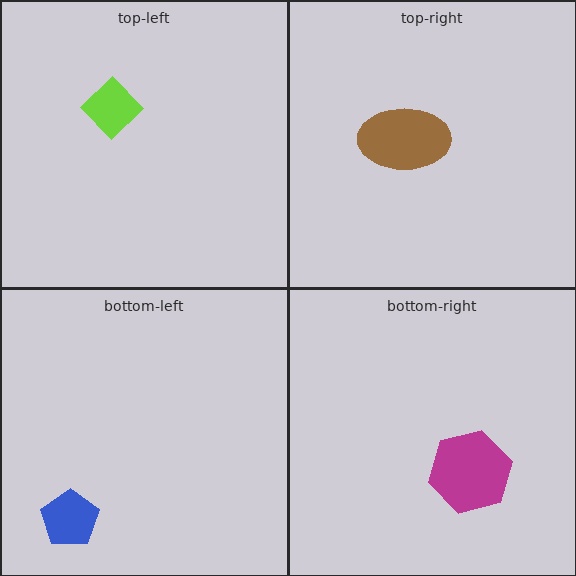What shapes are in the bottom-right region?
The magenta hexagon.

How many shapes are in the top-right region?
1.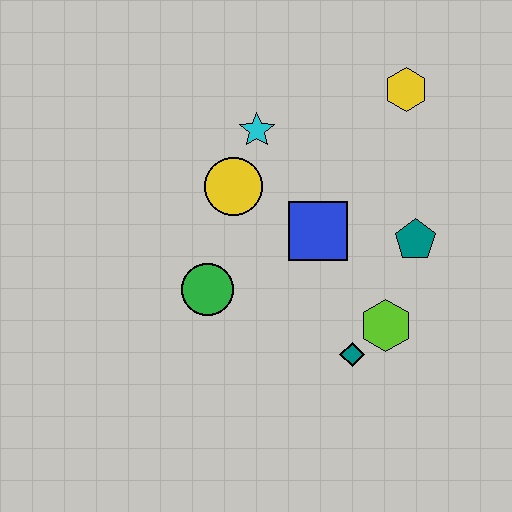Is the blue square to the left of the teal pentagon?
Yes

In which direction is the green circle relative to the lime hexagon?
The green circle is to the left of the lime hexagon.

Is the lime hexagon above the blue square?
No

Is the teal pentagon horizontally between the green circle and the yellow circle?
No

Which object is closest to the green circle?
The yellow circle is closest to the green circle.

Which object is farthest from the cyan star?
The teal diamond is farthest from the cyan star.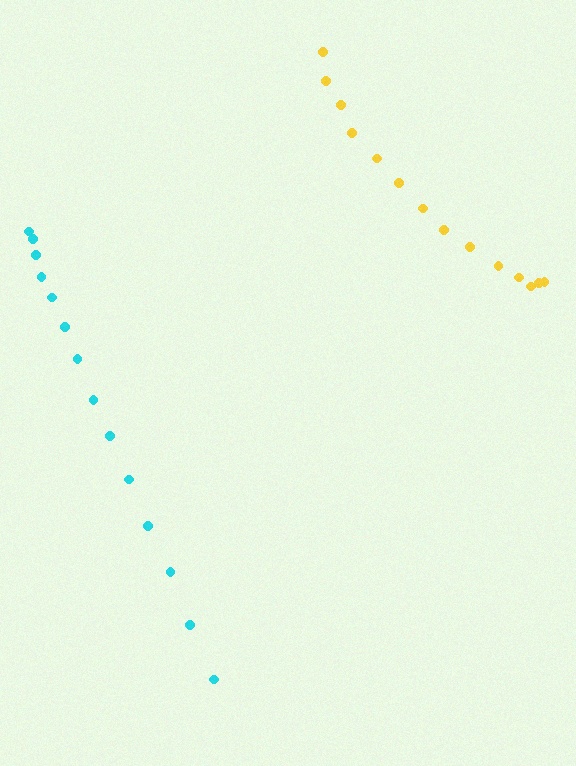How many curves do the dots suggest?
There are 2 distinct paths.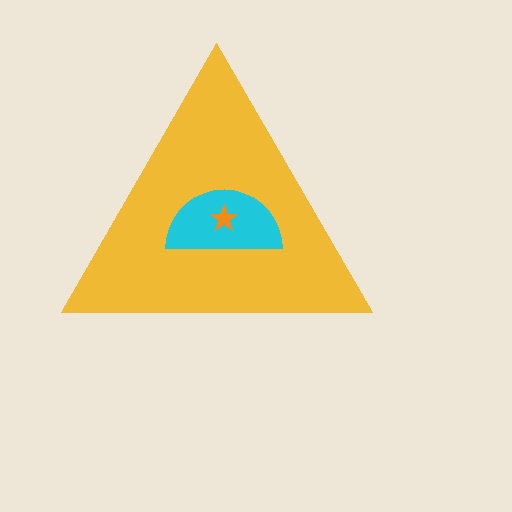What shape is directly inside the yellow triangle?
The cyan semicircle.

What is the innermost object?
The orange star.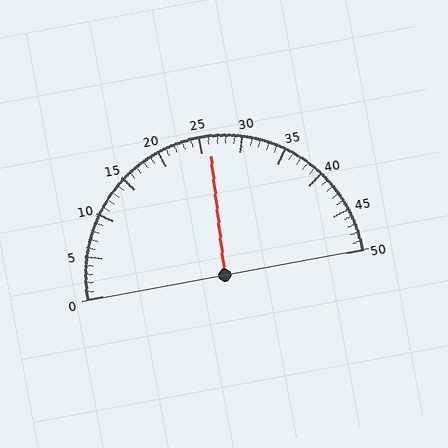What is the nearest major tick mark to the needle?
The nearest major tick mark is 25.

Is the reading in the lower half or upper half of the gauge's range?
The reading is in the upper half of the range (0 to 50).